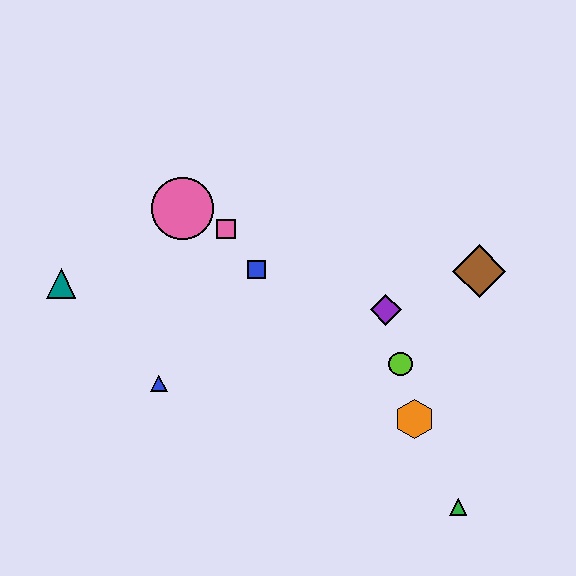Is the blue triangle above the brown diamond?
No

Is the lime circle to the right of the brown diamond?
No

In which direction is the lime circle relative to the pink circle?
The lime circle is to the right of the pink circle.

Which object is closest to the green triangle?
The orange hexagon is closest to the green triangle.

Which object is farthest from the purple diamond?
The teal triangle is farthest from the purple diamond.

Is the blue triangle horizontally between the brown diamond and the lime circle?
No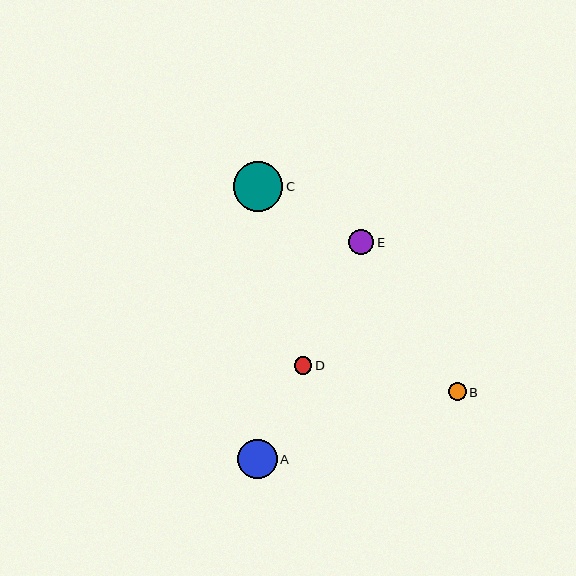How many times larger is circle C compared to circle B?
Circle C is approximately 2.7 times the size of circle B.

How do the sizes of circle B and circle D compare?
Circle B and circle D are approximately the same size.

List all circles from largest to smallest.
From largest to smallest: C, A, E, B, D.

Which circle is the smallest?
Circle D is the smallest with a size of approximately 18 pixels.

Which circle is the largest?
Circle C is the largest with a size of approximately 49 pixels.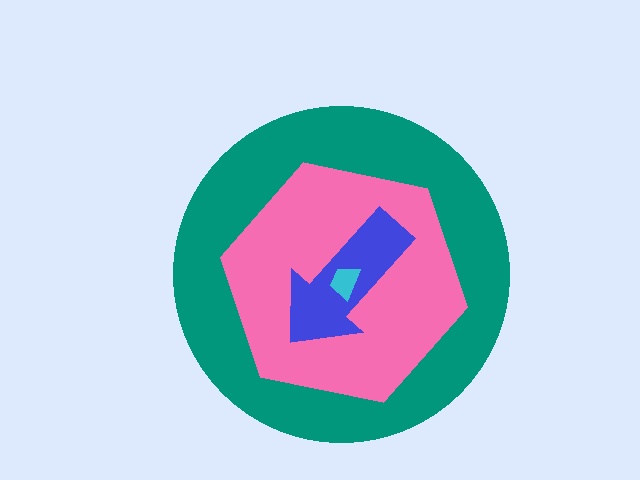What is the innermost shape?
The cyan trapezoid.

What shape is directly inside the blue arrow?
The cyan trapezoid.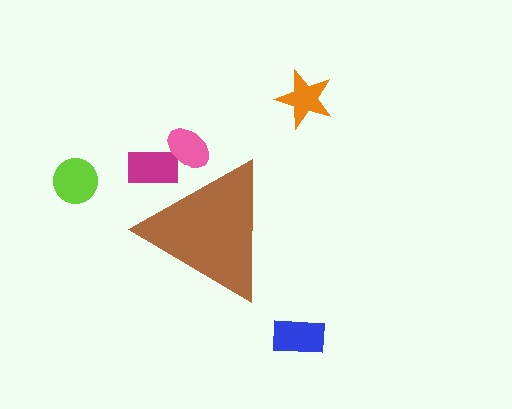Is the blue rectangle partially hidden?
No, the blue rectangle is fully visible.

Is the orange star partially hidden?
No, the orange star is fully visible.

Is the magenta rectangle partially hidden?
Yes, the magenta rectangle is partially hidden behind the brown triangle.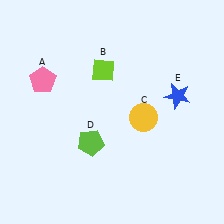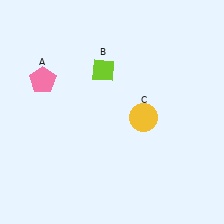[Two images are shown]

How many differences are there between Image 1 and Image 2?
There are 2 differences between the two images.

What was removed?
The lime pentagon (D), the blue star (E) were removed in Image 2.